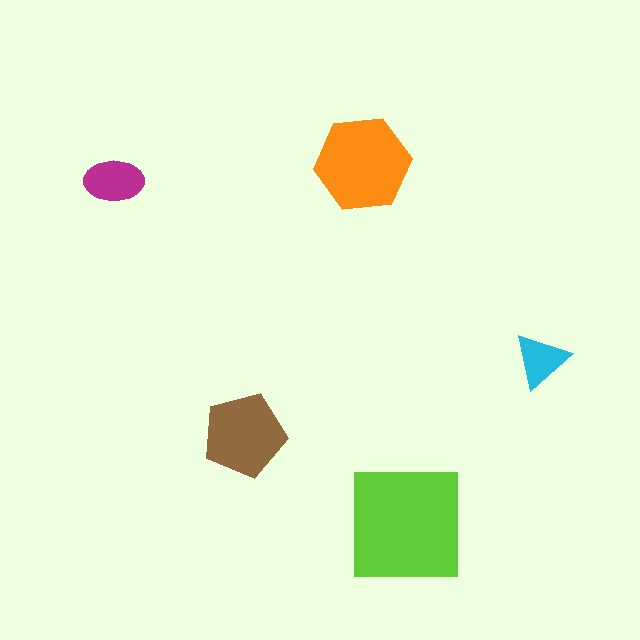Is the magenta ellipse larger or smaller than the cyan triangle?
Larger.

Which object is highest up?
The orange hexagon is topmost.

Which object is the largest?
The lime square.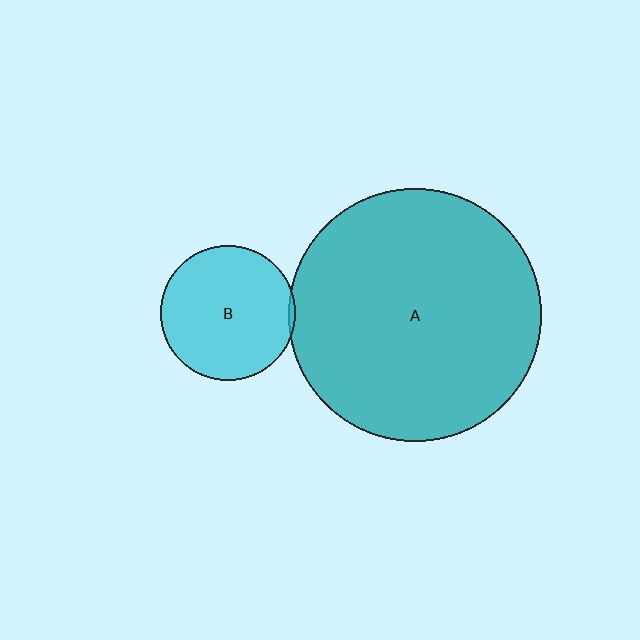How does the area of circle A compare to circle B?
Approximately 3.5 times.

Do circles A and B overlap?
Yes.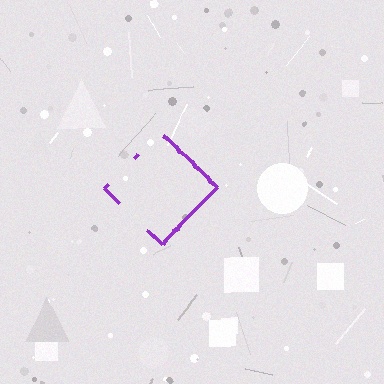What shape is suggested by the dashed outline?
The dashed outline suggests a diamond.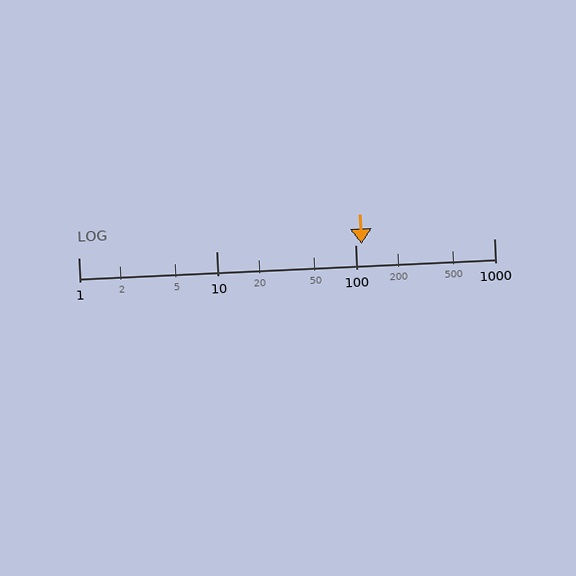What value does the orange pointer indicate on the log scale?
The pointer indicates approximately 110.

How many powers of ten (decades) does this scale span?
The scale spans 3 decades, from 1 to 1000.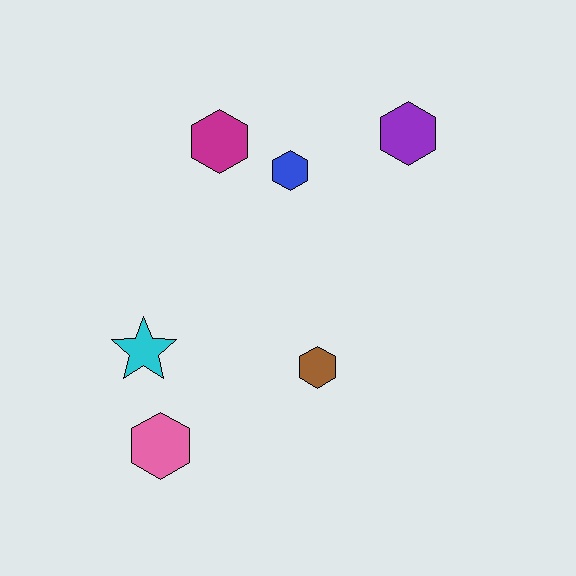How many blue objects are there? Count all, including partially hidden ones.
There is 1 blue object.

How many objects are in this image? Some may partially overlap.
There are 6 objects.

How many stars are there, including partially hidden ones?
There is 1 star.